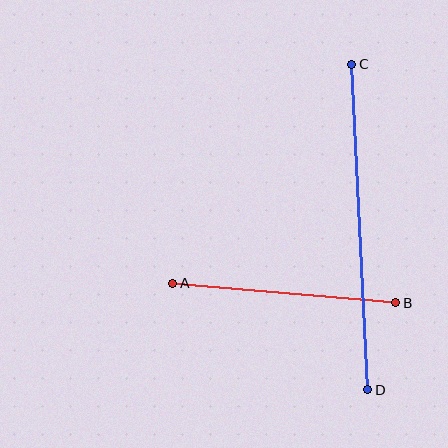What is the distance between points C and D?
The distance is approximately 326 pixels.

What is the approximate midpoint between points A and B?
The midpoint is at approximately (284, 293) pixels.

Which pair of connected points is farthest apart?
Points C and D are farthest apart.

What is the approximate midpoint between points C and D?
The midpoint is at approximately (360, 227) pixels.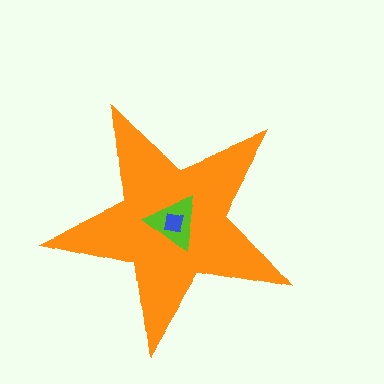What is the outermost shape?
The orange star.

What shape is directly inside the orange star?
The lime triangle.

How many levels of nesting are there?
3.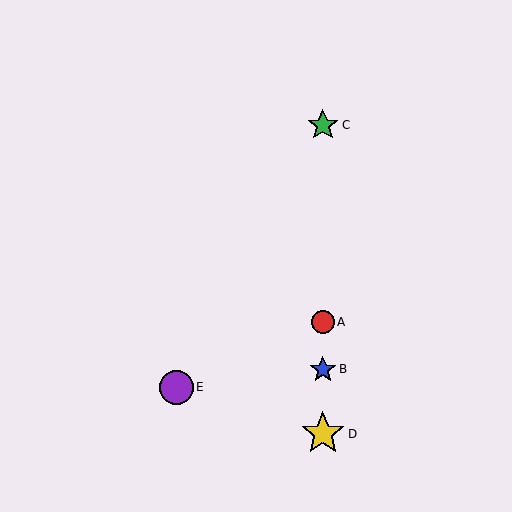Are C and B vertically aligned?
Yes, both are at x≈323.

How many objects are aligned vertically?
4 objects (A, B, C, D) are aligned vertically.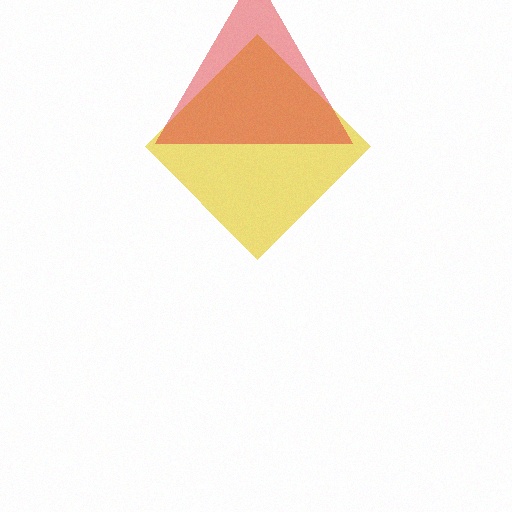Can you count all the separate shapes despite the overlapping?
Yes, there are 2 separate shapes.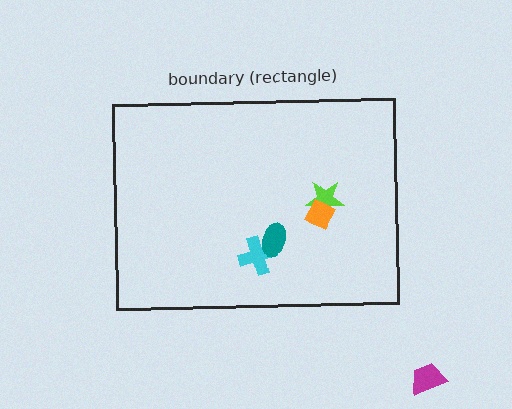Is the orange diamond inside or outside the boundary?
Inside.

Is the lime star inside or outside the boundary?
Inside.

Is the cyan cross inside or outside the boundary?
Inside.